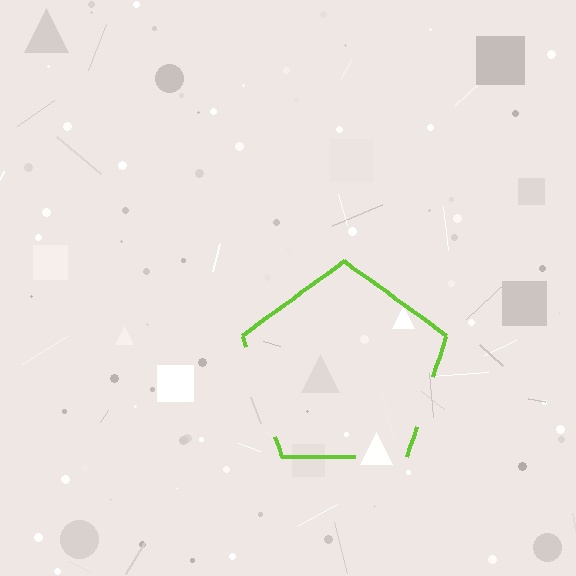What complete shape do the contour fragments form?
The contour fragments form a pentagon.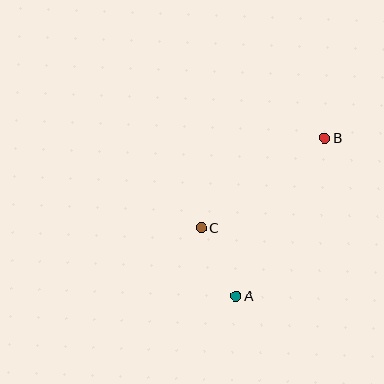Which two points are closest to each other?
Points A and C are closest to each other.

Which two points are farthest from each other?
Points A and B are farthest from each other.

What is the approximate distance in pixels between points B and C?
The distance between B and C is approximately 153 pixels.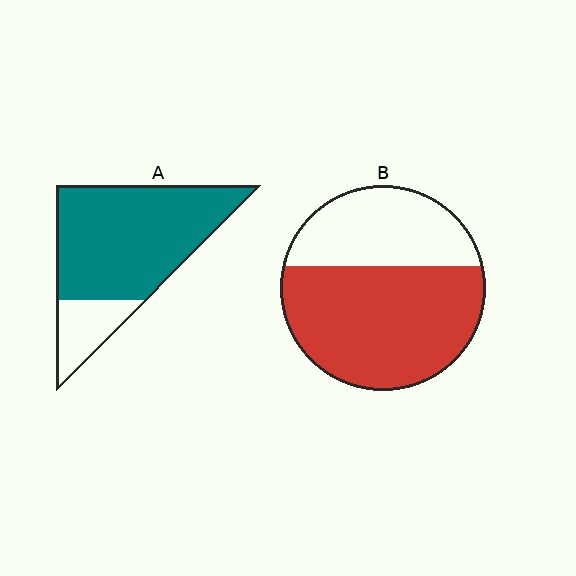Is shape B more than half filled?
Yes.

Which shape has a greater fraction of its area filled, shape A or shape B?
Shape A.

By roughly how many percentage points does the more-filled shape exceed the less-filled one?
By roughly 15 percentage points (A over B).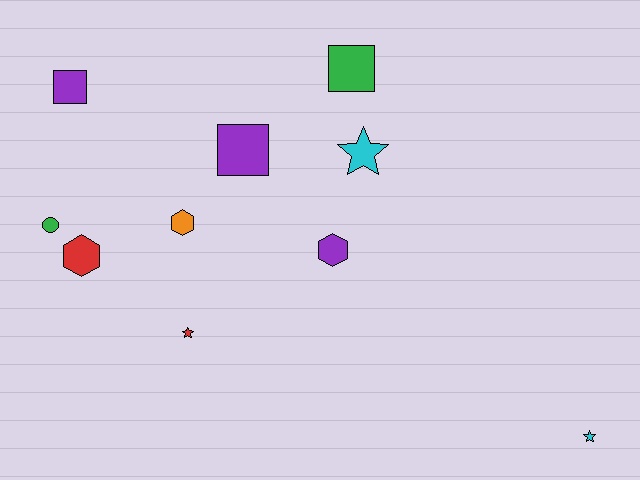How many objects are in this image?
There are 10 objects.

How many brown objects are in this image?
There are no brown objects.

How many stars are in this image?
There are 3 stars.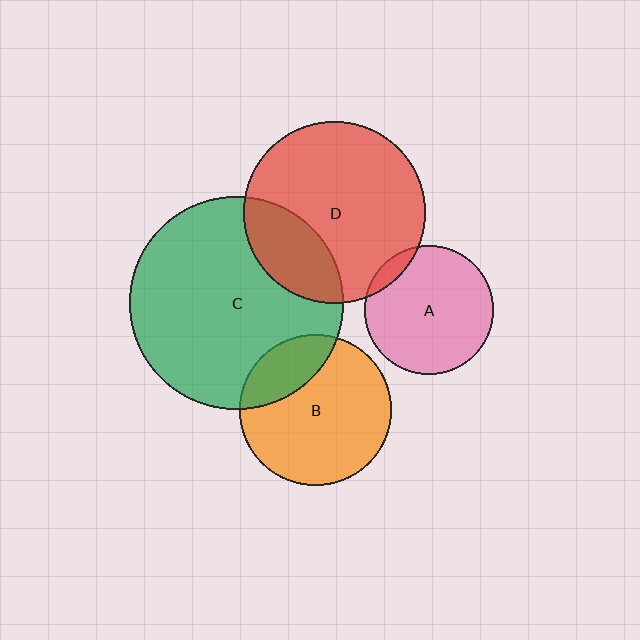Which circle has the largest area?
Circle C (green).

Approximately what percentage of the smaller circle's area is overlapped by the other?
Approximately 25%.